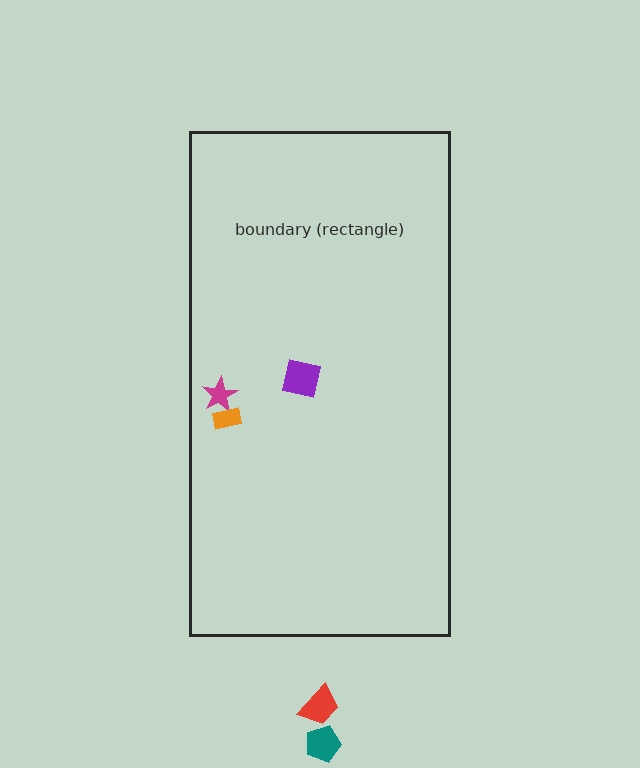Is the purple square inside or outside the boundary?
Inside.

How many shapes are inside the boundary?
3 inside, 2 outside.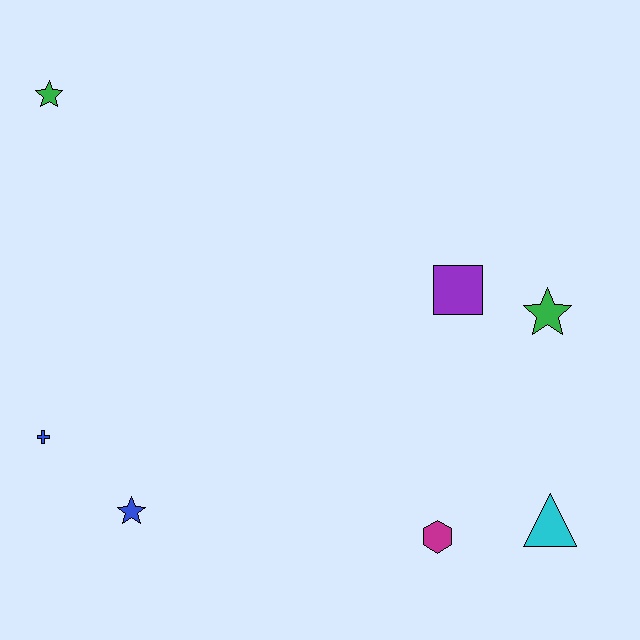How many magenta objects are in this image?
There is 1 magenta object.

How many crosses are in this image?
There is 1 cross.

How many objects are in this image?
There are 7 objects.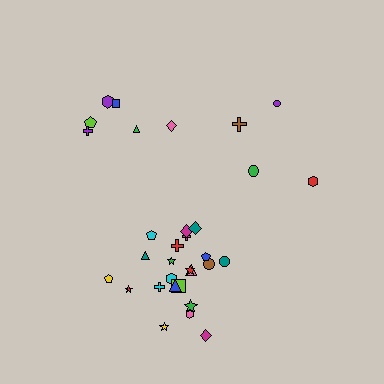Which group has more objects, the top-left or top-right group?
The top-left group.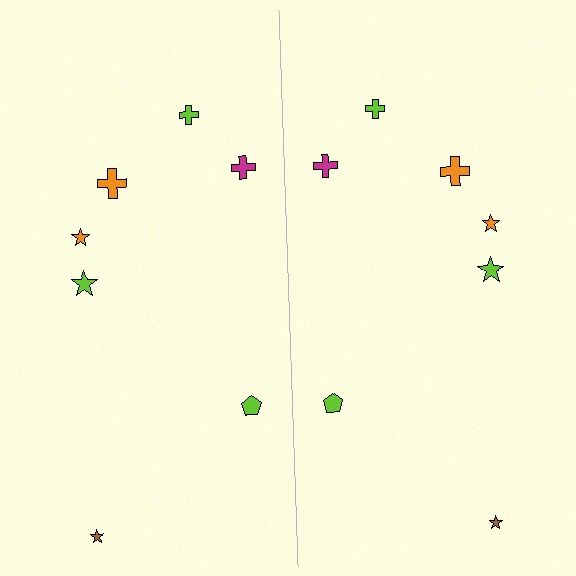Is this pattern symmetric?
Yes, this pattern has bilateral (reflection) symmetry.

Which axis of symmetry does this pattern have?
The pattern has a vertical axis of symmetry running through the center of the image.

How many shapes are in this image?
There are 14 shapes in this image.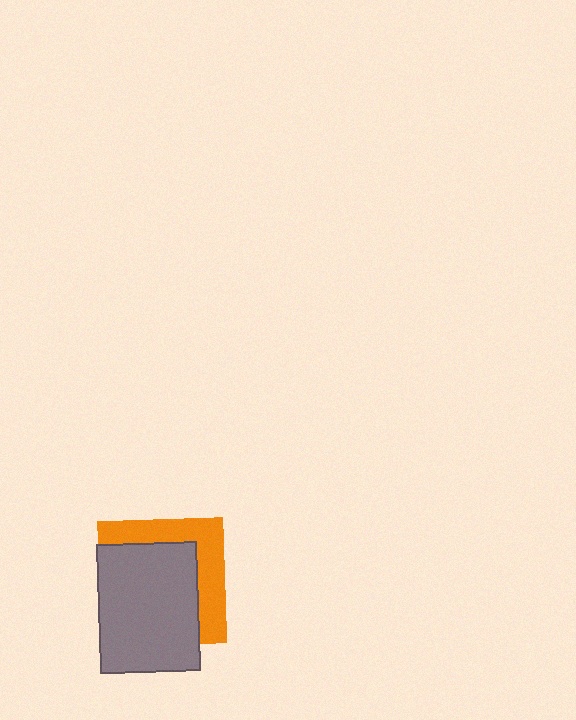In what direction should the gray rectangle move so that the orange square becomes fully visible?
The gray rectangle should move toward the lower-left. That is the shortest direction to clear the overlap and leave the orange square fully visible.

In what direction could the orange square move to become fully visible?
The orange square could move toward the upper-right. That would shift it out from behind the gray rectangle entirely.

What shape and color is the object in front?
The object in front is a gray rectangle.